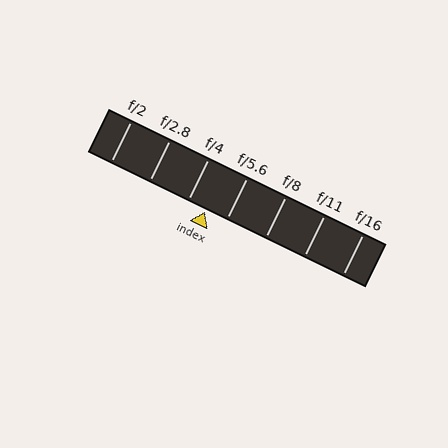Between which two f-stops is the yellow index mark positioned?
The index mark is between f/4 and f/5.6.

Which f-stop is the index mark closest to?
The index mark is closest to f/4.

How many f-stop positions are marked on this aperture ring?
There are 7 f-stop positions marked.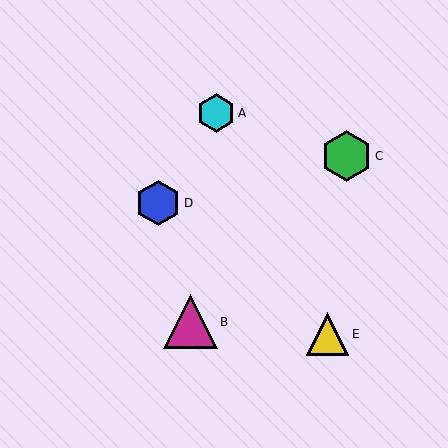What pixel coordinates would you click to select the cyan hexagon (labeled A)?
Click at (216, 113) to select the cyan hexagon A.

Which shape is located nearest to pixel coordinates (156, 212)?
The blue hexagon (labeled D) at (158, 203) is nearest to that location.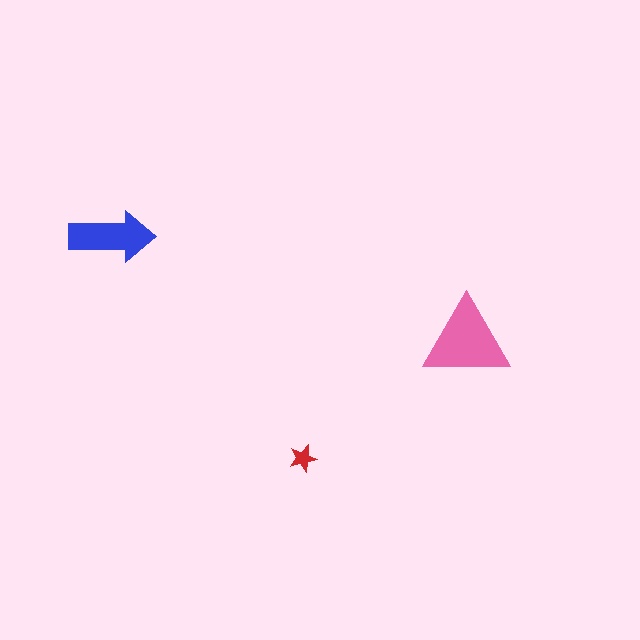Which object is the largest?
The pink triangle.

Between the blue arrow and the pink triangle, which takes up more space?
The pink triangle.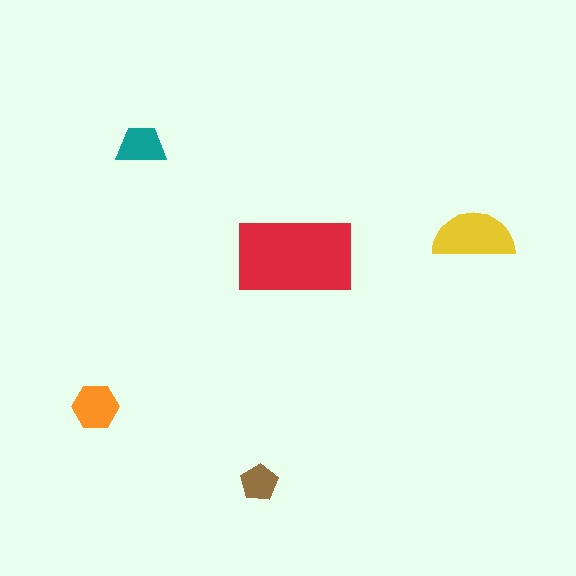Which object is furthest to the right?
The yellow semicircle is rightmost.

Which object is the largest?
The red rectangle.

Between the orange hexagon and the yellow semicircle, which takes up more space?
The yellow semicircle.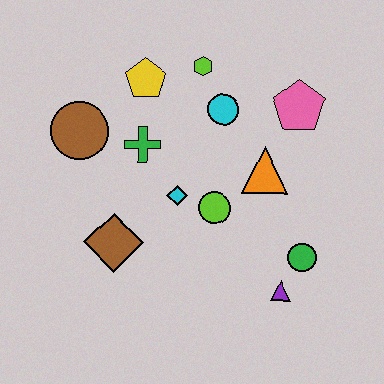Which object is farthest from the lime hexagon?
The purple triangle is farthest from the lime hexagon.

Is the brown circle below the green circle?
No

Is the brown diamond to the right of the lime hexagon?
No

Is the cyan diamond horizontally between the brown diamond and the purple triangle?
Yes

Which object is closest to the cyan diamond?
The lime circle is closest to the cyan diamond.